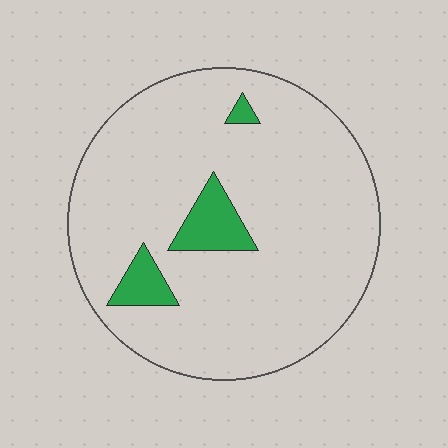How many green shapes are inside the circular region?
3.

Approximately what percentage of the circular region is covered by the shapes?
Approximately 10%.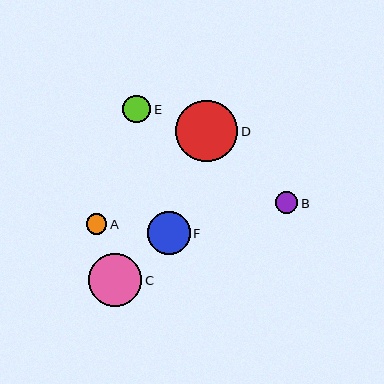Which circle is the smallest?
Circle A is the smallest with a size of approximately 21 pixels.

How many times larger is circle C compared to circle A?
Circle C is approximately 2.5 times the size of circle A.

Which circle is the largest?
Circle D is the largest with a size of approximately 62 pixels.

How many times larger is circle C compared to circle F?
Circle C is approximately 1.2 times the size of circle F.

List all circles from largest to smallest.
From largest to smallest: D, C, F, E, B, A.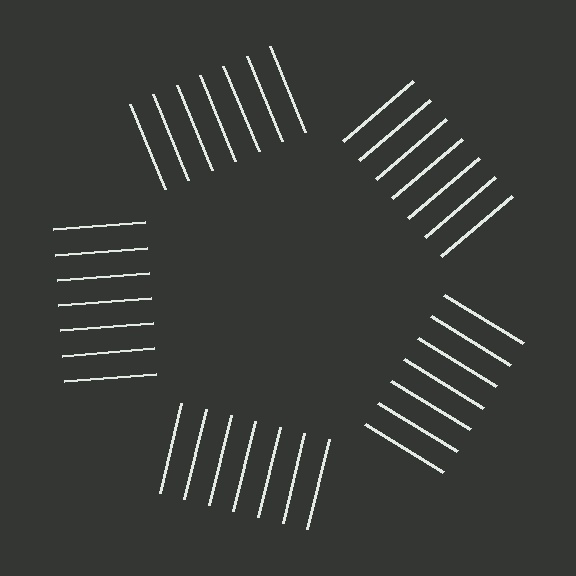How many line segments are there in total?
35 — 7 along each of the 5 edges.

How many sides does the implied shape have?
5 sides — the line-ends trace a pentagon.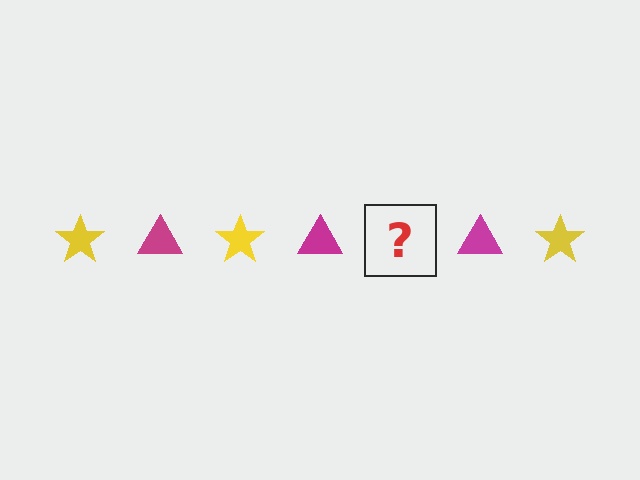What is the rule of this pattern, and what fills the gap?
The rule is that the pattern alternates between yellow star and magenta triangle. The gap should be filled with a yellow star.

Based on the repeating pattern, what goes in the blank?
The blank should be a yellow star.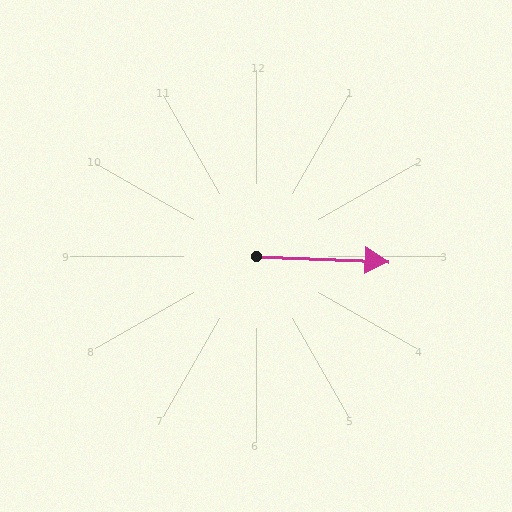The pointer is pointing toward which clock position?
Roughly 3 o'clock.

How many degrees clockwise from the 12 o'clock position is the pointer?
Approximately 92 degrees.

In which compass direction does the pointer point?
East.